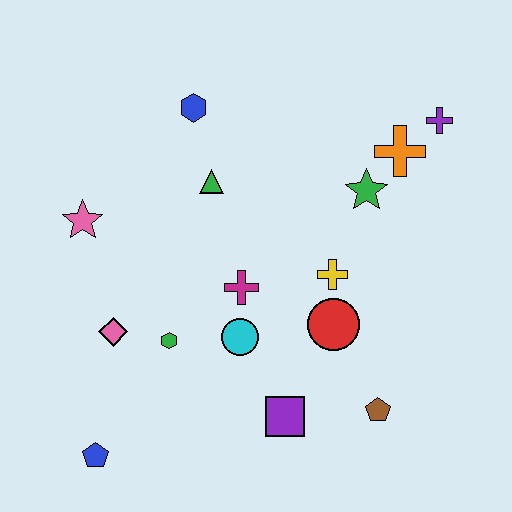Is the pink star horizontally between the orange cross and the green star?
No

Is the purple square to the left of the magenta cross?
No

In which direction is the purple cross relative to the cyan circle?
The purple cross is above the cyan circle.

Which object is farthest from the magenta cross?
The purple cross is farthest from the magenta cross.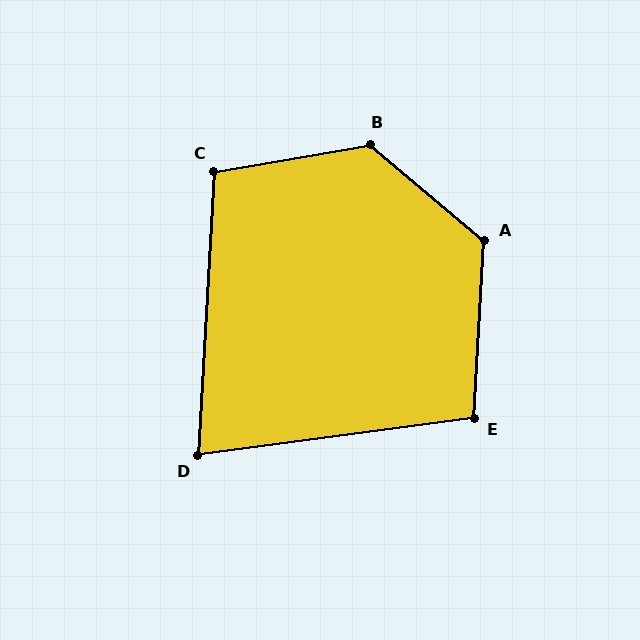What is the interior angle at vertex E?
Approximately 101 degrees (obtuse).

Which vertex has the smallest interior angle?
D, at approximately 79 degrees.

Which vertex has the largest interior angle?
B, at approximately 130 degrees.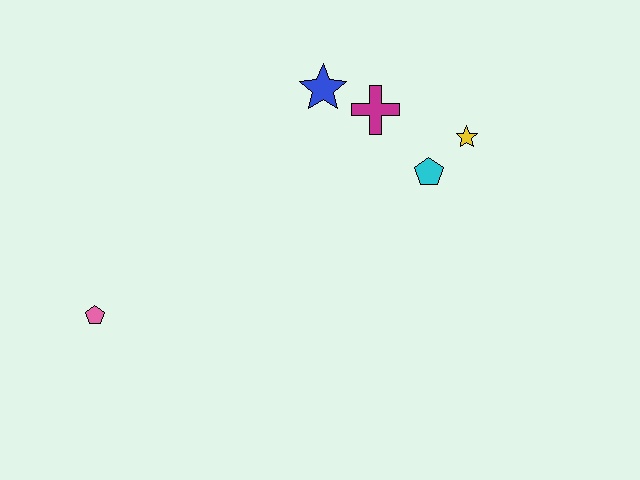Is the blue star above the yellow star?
Yes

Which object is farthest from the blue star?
The pink pentagon is farthest from the blue star.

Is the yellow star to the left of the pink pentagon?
No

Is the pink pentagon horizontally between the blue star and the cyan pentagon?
No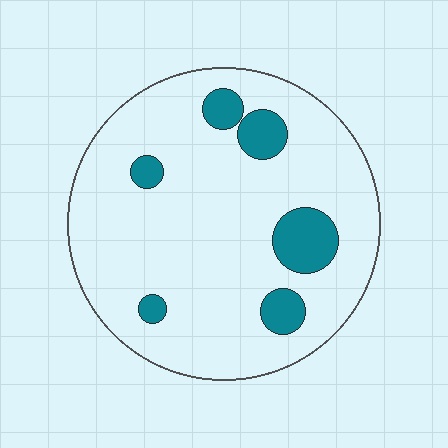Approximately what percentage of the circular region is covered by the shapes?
Approximately 15%.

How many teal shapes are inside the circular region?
6.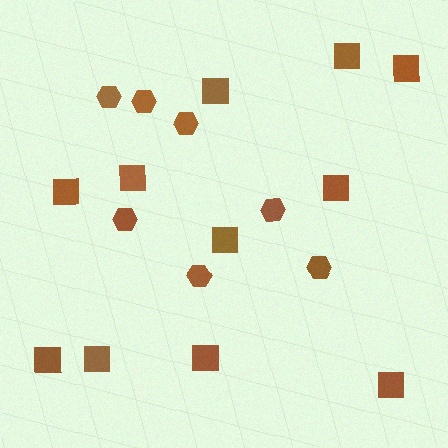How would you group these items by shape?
There are 2 groups: one group of hexagons (7) and one group of squares (11).